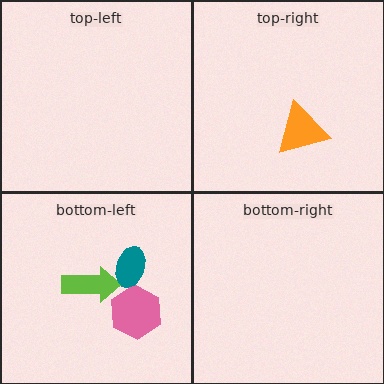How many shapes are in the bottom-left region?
3.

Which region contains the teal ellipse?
The bottom-left region.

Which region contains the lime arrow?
The bottom-left region.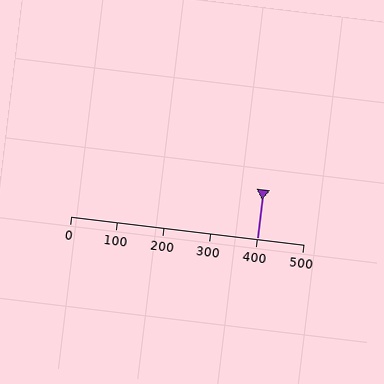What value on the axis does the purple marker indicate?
The marker indicates approximately 400.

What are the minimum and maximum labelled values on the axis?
The axis runs from 0 to 500.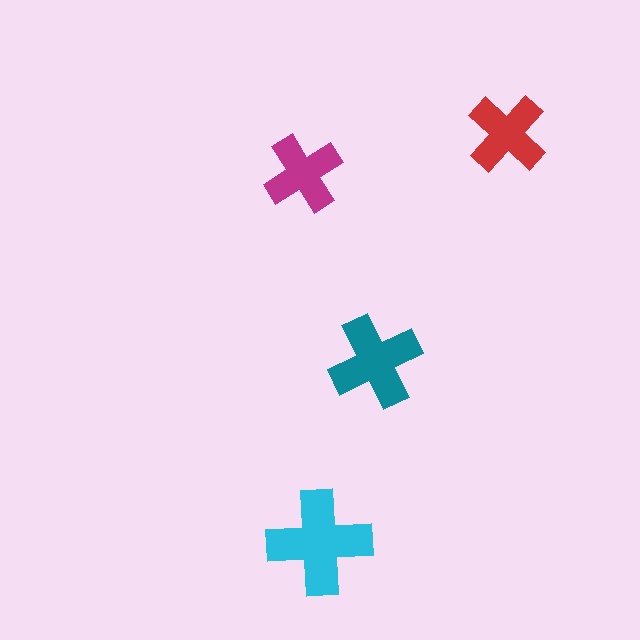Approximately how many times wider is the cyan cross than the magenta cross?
About 1.5 times wider.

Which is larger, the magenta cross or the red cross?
The red one.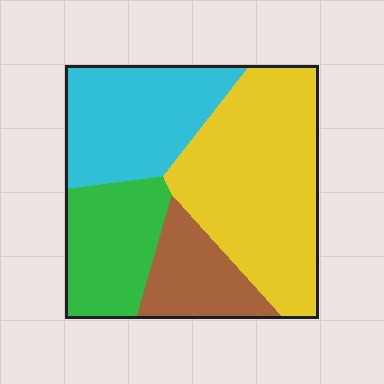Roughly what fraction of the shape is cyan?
Cyan covers around 25% of the shape.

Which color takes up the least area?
Brown, at roughly 15%.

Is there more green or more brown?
Green.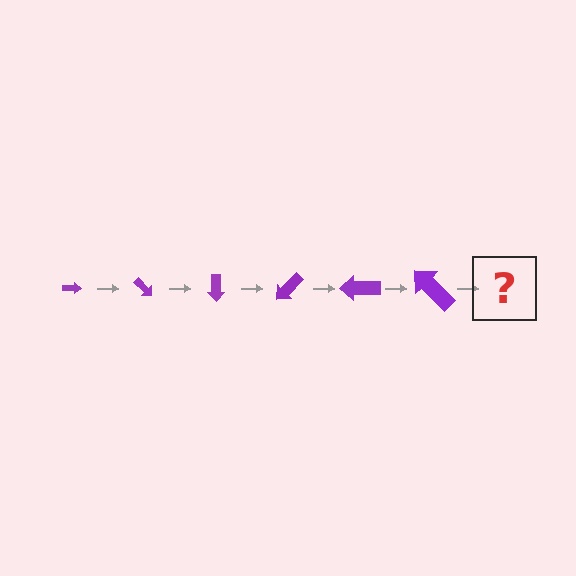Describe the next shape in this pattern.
It should be an arrow, larger than the previous one and rotated 270 degrees from the start.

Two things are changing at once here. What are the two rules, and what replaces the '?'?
The two rules are that the arrow grows larger each step and it rotates 45 degrees each step. The '?' should be an arrow, larger than the previous one and rotated 270 degrees from the start.